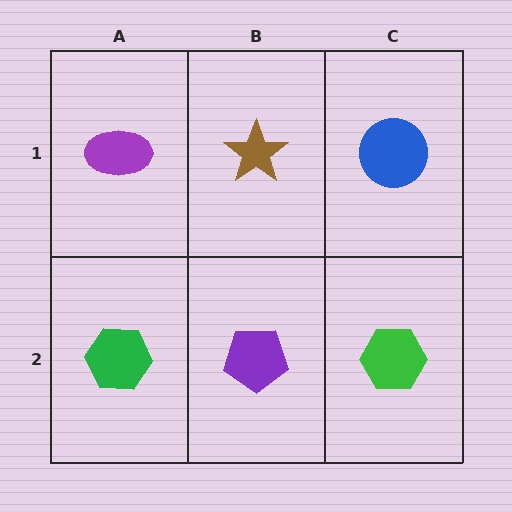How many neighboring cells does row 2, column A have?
2.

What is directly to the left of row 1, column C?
A brown star.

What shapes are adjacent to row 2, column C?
A blue circle (row 1, column C), a purple pentagon (row 2, column B).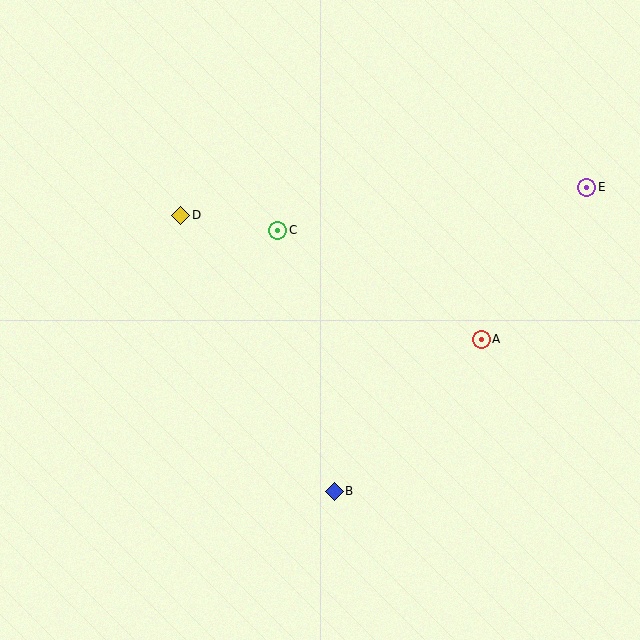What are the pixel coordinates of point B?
Point B is at (334, 491).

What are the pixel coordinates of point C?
Point C is at (278, 230).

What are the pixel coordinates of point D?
Point D is at (181, 215).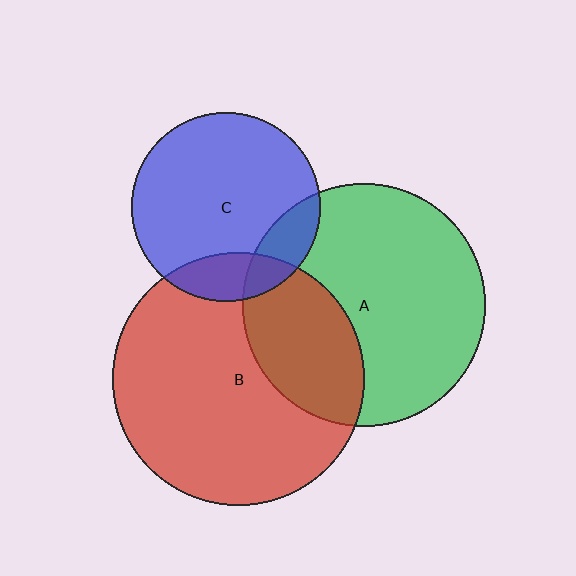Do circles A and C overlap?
Yes.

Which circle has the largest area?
Circle B (red).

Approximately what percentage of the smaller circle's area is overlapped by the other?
Approximately 15%.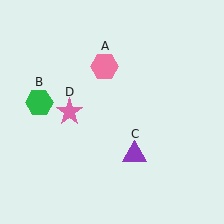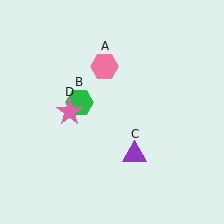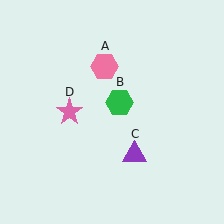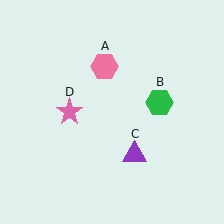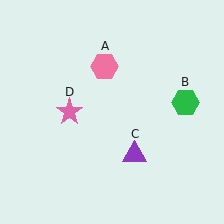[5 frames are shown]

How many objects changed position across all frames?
1 object changed position: green hexagon (object B).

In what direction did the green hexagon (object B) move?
The green hexagon (object B) moved right.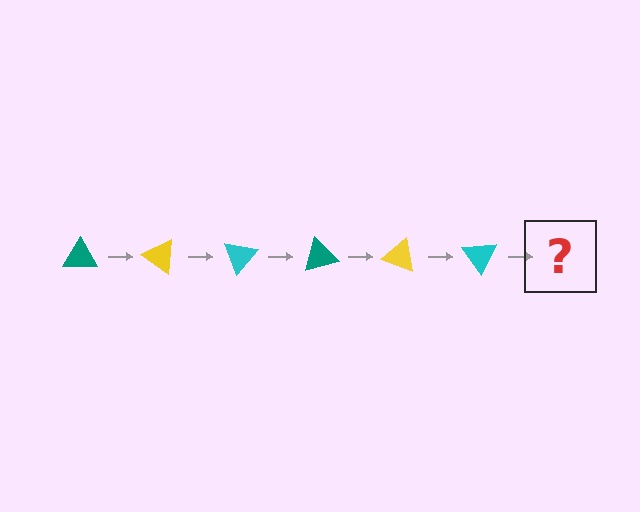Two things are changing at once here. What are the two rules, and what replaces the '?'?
The two rules are that it rotates 35 degrees each step and the color cycles through teal, yellow, and cyan. The '?' should be a teal triangle, rotated 210 degrees from the start.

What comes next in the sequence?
The next element should be a teal triangle, rotated 210 degrees from the start.